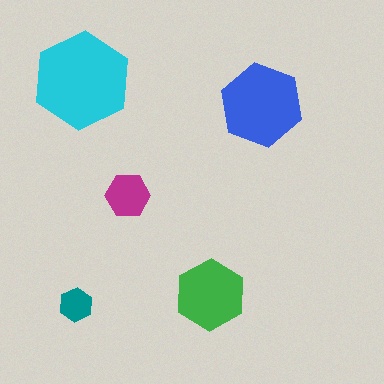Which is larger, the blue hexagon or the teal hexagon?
The blue one.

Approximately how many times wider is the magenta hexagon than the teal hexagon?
About 1.5 times wider.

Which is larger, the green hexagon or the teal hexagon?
The green one.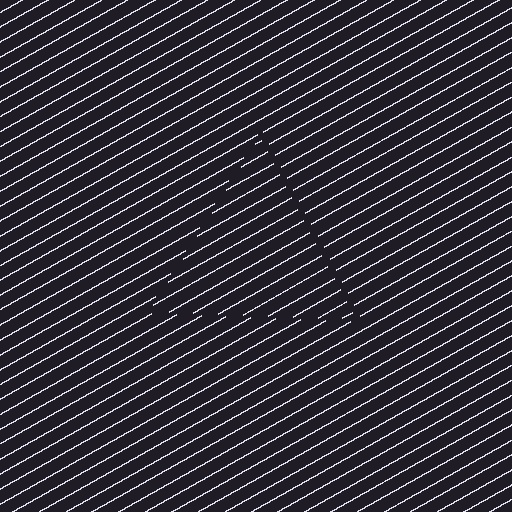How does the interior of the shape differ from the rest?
The interior of the shape contains the same grating, shifted by half a period — the contour is defined by the phase discontinuity where line-ends from the inner and outer gratings abut.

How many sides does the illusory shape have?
3 sides — the line-ends trace a triangle.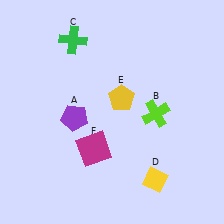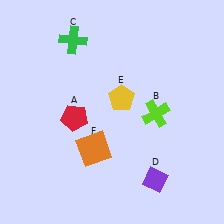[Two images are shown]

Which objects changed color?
A changed from purple to red. D changed from yellow to purple. F changed from magenta to orange.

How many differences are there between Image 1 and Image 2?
There are 3 differences between the two images.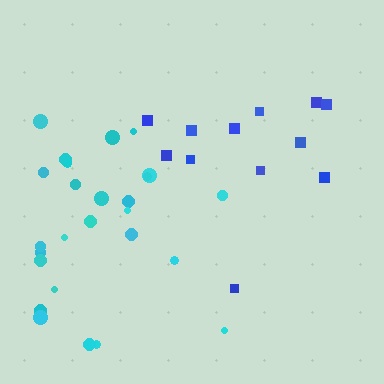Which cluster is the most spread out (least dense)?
Blue.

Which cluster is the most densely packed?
Cyan.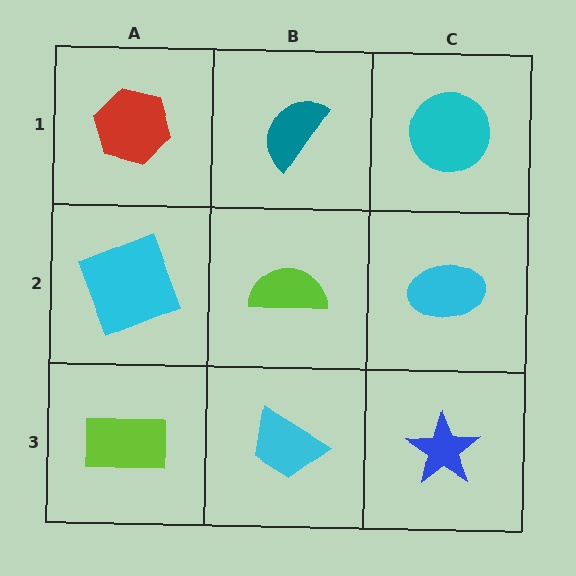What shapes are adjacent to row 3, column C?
A cyan ellipse (row 2, column C), a cyan trapezoid (row 3, column B).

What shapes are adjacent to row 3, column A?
A cyan square (row 2, column A), a cyan trapezoid (row 3, column B).